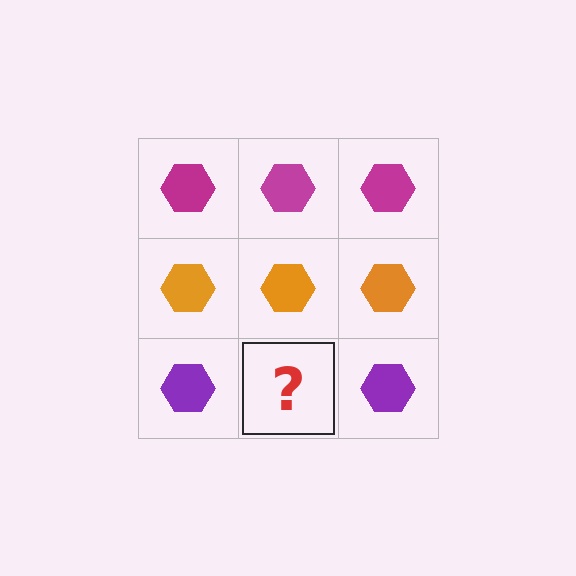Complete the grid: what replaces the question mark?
The question mark should be replaced with a purple hexagon.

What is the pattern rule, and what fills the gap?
The rule is that each row has a consistent color. The gap should be filled with a purple hexagon.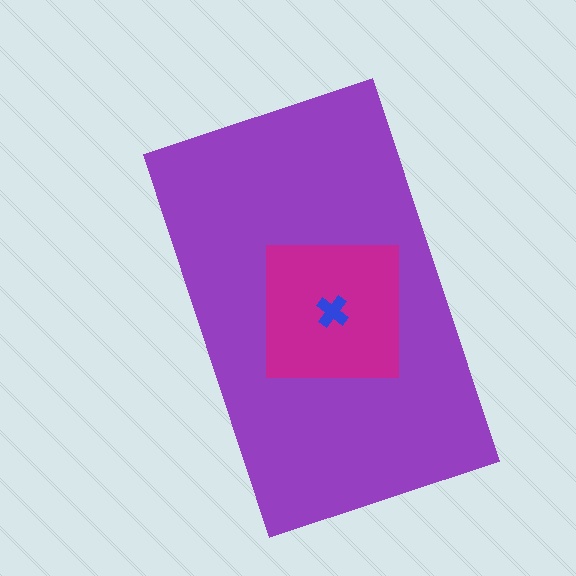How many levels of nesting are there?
3.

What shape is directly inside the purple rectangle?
The magenta square.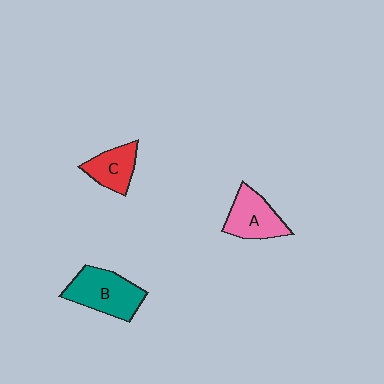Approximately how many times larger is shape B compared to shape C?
Approximately 1.6 times.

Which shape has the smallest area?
Shape C (red).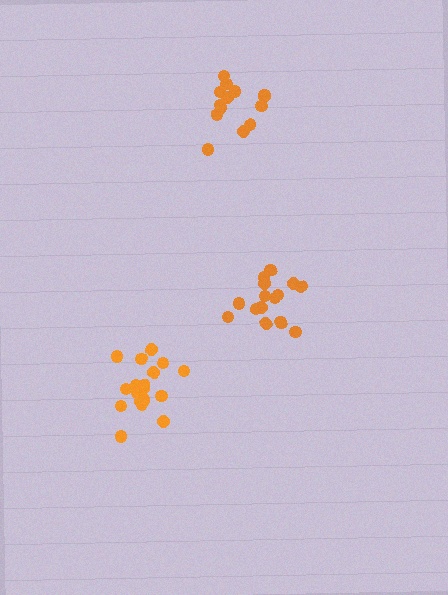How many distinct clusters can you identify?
There are 3 distinct clusters.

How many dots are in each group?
Group 1: 19 dots, Group 2: 14 dots, Group 3: 17 dots (50 total).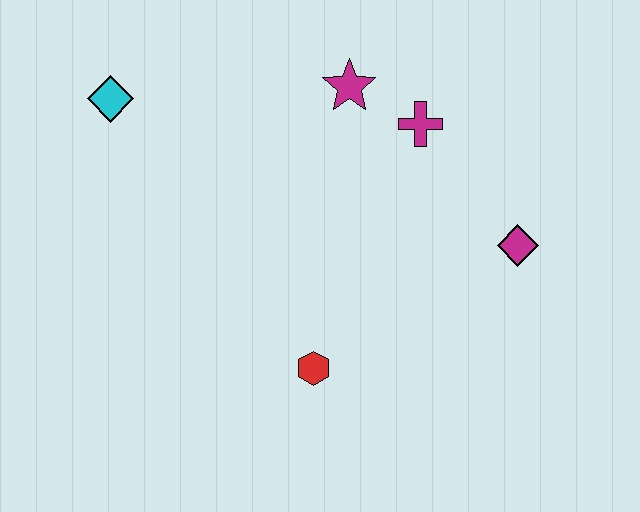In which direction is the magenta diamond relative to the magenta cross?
The magenta diamond is below the magenta cross.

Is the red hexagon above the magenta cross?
No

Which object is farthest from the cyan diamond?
The magenta diamond is farthest from the cyan diamond.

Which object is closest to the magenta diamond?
The magenta cross is closest to the magenta diamond.